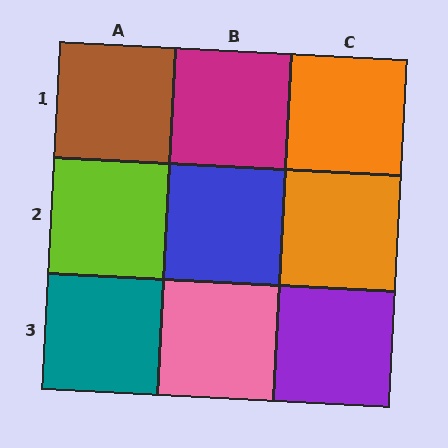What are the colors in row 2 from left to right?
Lime, blue, orange.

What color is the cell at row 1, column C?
Orange.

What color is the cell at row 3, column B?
Pink.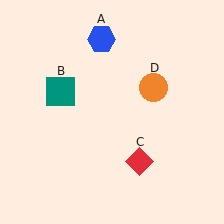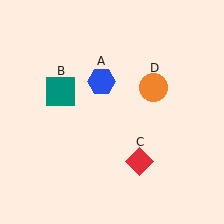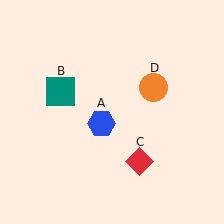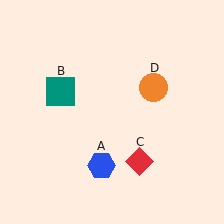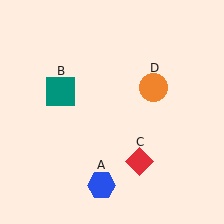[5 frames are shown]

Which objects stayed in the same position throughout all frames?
Teal square (object B) and red diamond (object C) and orange circle (object D) remained stationary.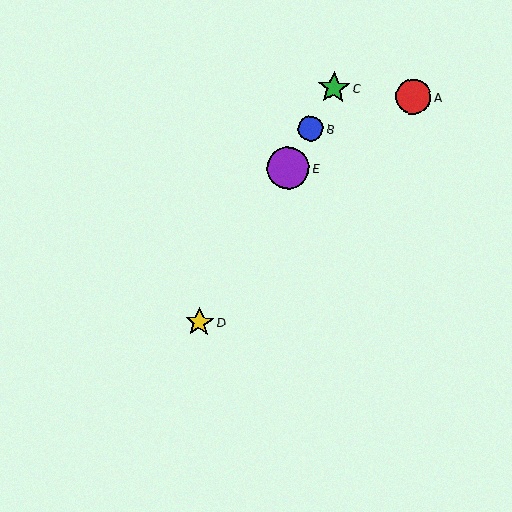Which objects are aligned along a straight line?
Objects B, C, D, E are aligned along a straight line.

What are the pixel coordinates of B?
Object B is at (311, 128).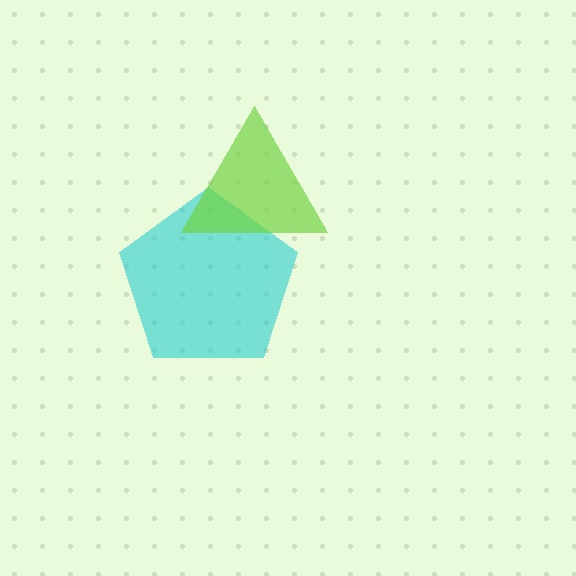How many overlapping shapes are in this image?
There are 2 overlapping shapes in the image.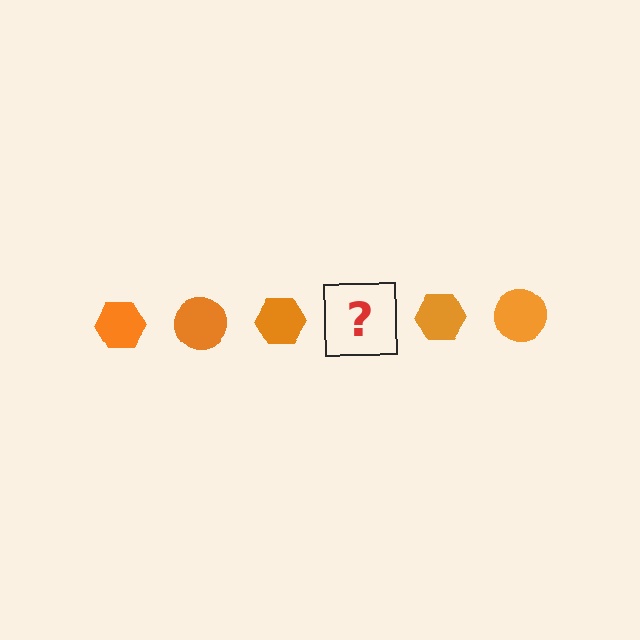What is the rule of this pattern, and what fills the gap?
The rule is that the pattern cycles through hexagon, circle shapes in orange. The gap should be filled with an orange circle.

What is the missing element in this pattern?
The missing element is an orange circle.